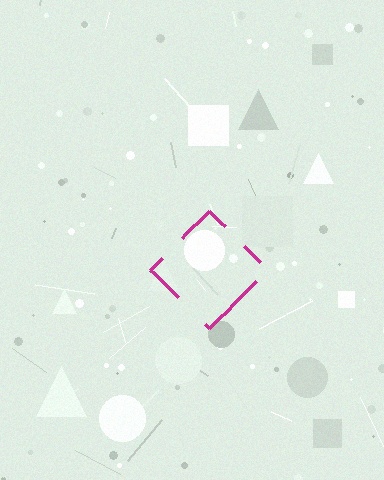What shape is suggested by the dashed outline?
The dashed outline suggests a diamond.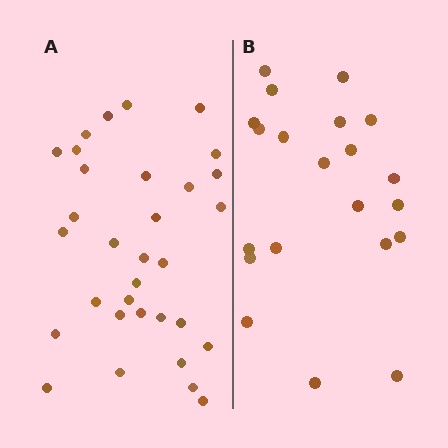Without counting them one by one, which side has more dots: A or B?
Region A (the left region) has more dots.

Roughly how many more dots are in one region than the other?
Region A has roughly 12 or so more dots than region B.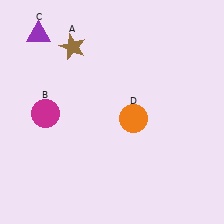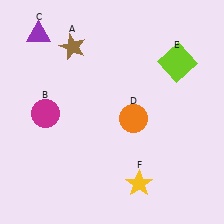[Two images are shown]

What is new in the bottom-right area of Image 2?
A yellow star (F) was added in the bottom-right area of Image 2.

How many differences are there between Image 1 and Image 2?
There are 2 differences between the two images.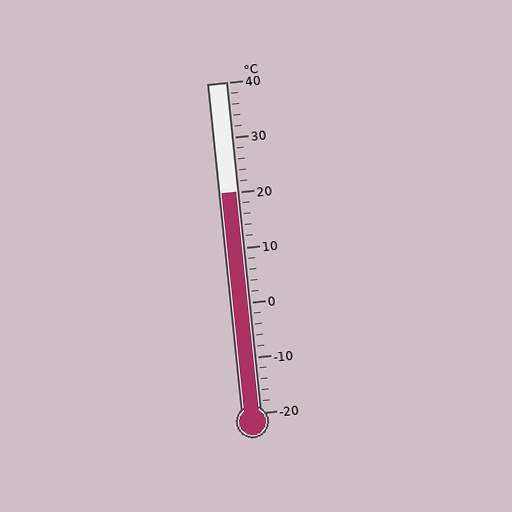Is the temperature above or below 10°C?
The temperature is above 10°C.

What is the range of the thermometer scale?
The thermometer scale ranges from -20°C to 40°C.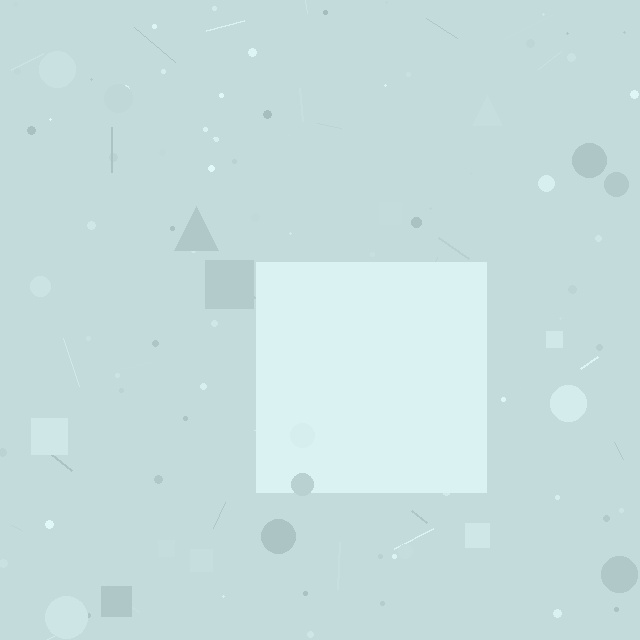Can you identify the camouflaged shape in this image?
The camouflaged shape is a square.